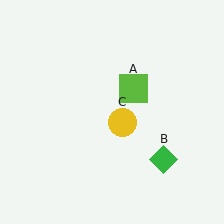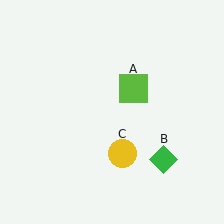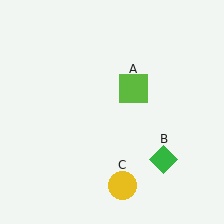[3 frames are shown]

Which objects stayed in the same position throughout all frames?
Lime square (object A) and green diamond (object B) remained stationary.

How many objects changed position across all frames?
1 object changed position: yellow circle (object C).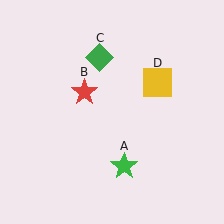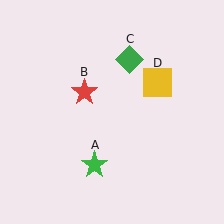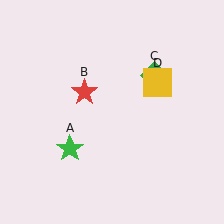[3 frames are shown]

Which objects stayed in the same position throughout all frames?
Red star (object B) and yellow square (object D) remained stationary.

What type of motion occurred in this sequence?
The green star (object A), green diamond (object C) rotated clockwise around the center of the scene.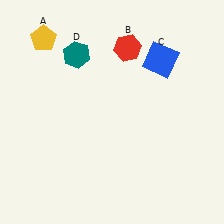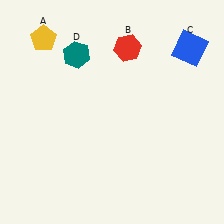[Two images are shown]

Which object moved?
The blue square (C) moved right.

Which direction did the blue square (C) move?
The blue square (C) moved right.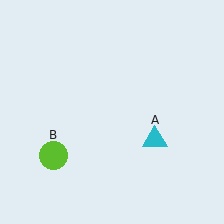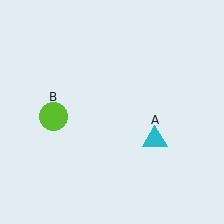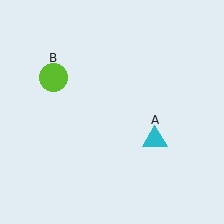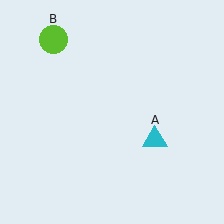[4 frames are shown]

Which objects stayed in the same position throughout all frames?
Cyan triangle (object A) remained stationary.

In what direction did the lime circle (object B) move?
The lime circle (object B) moved up.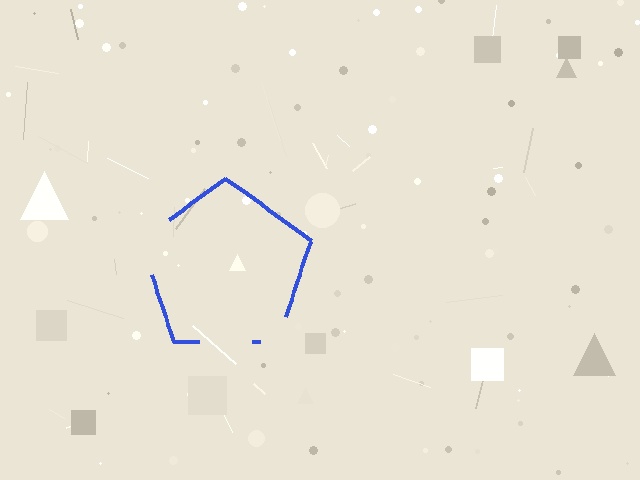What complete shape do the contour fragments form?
The contour fragments form a pentagon.